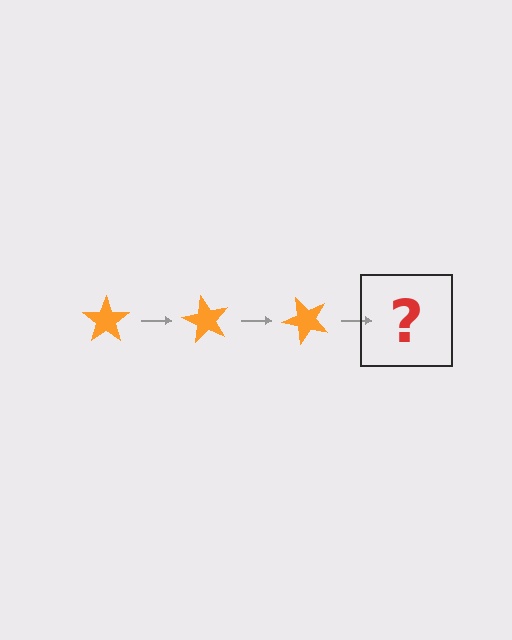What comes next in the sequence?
The next element should be an orange star rotated 180 degrees.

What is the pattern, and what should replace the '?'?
The pattern is that the star rotates 60 degrees each step. The '?' should be an orange star rotated 180 degrees.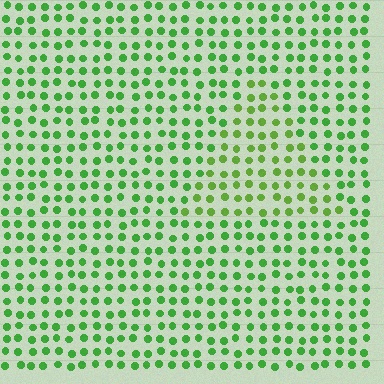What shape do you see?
I see a triangle.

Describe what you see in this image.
The image is filled with small green elements in a uniform arrangement. A triangle-shaped region is visible where the elements are tinted to a slightly different hue, forming a subtle color boundary.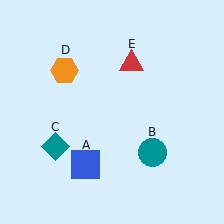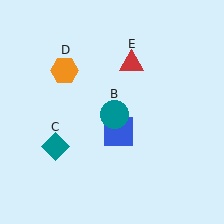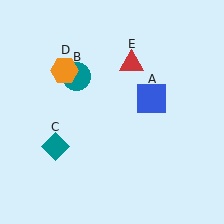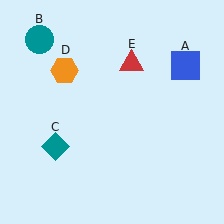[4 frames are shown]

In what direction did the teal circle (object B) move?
The teal circle (object B) moved up and to the left.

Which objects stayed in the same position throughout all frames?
Teal diamond (object C) and orange hexagon (object D) and red triangle (object E) remained stationary.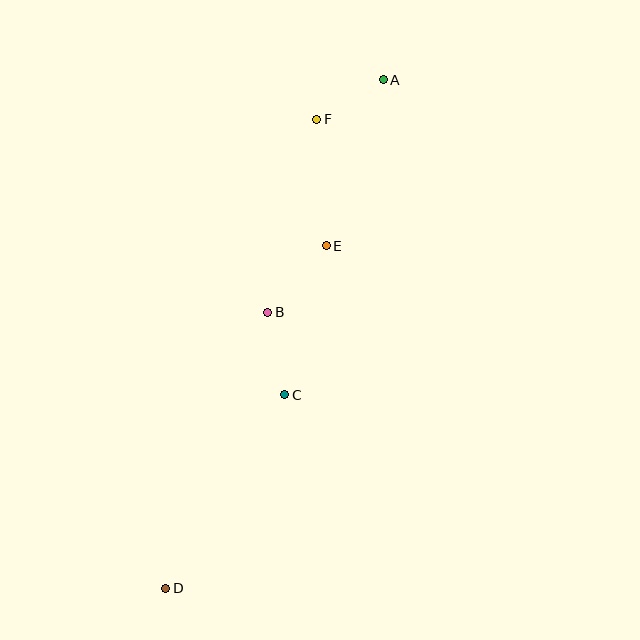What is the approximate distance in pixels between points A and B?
The distance between A and B is approximately 260 pixels.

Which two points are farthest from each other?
Points A and D are farthest from each other.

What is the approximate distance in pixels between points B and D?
The distance between B and D is approximately 294 pixels.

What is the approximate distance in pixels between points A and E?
The distance between A and E is approximately 176 pixels.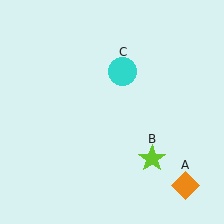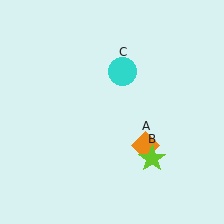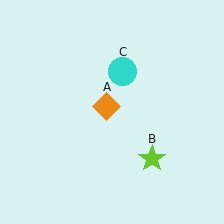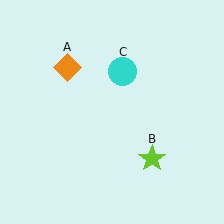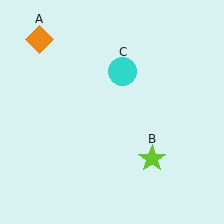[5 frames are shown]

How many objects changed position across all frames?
1 object changed position: orange diamond (object A).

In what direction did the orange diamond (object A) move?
The orange diamond (object A) moved up and to the left.